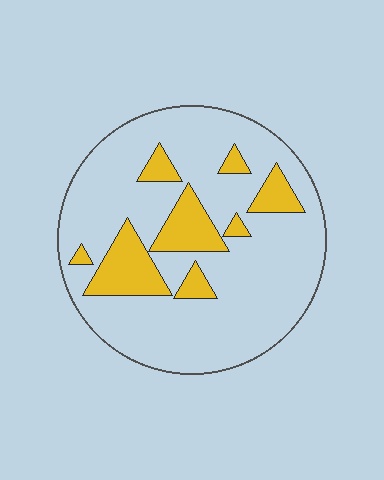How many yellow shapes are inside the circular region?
8.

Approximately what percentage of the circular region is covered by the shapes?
Approximately 20%.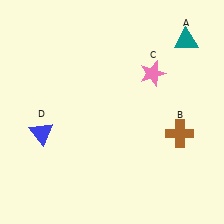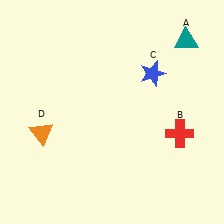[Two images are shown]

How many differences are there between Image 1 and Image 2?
There are 3 differences between the two images.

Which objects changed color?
B changed from brown to red. C changed from pink to blue. D changed from blue to orange.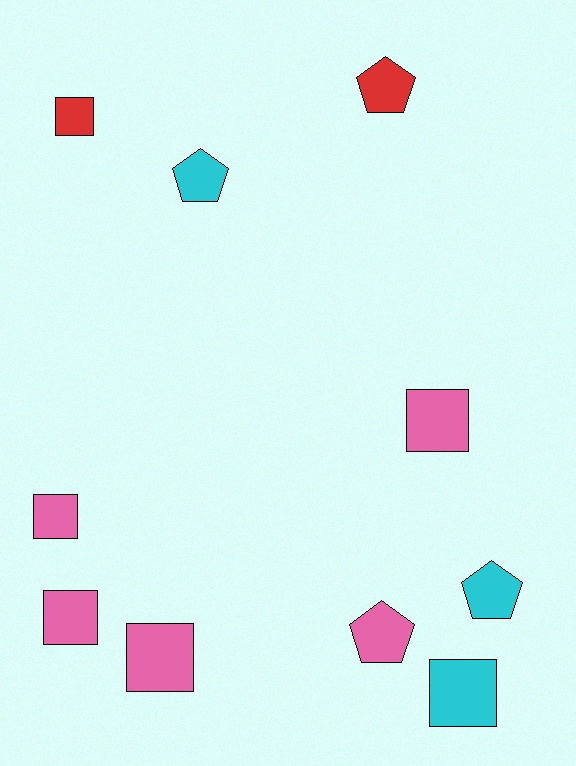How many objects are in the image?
There are 10 objects.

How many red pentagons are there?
There is 1 red pentagon.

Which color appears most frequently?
Pink, with 5 objects.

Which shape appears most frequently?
Square, with 6 objects.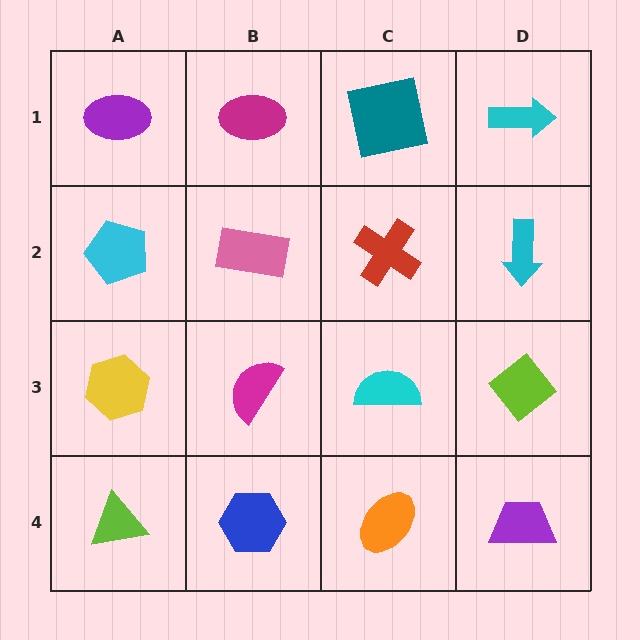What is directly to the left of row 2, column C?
A pink rectangle.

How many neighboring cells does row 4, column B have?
3.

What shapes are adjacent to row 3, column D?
A cyan arrow (row 2, column D), a purple trapezoid (row 4, column D), a cyan semicircle (row 3, column C).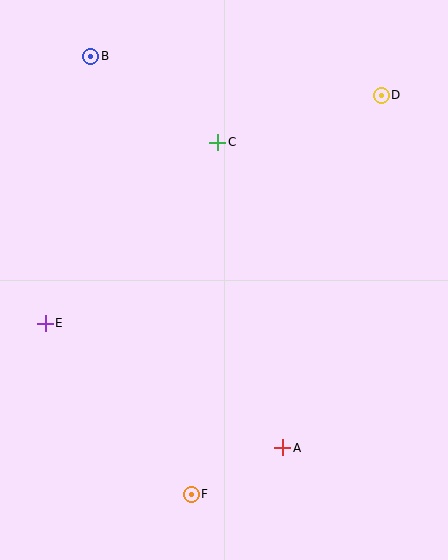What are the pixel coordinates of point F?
Point F is at (191, 494).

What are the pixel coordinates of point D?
Point D is at (381, 95).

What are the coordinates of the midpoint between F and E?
The midpoint between F and E is at (118, 409).